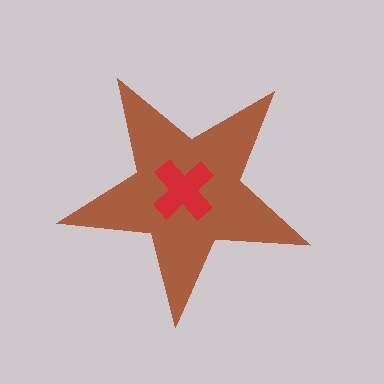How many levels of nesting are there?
2.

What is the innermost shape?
The red cross.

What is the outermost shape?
The brown star.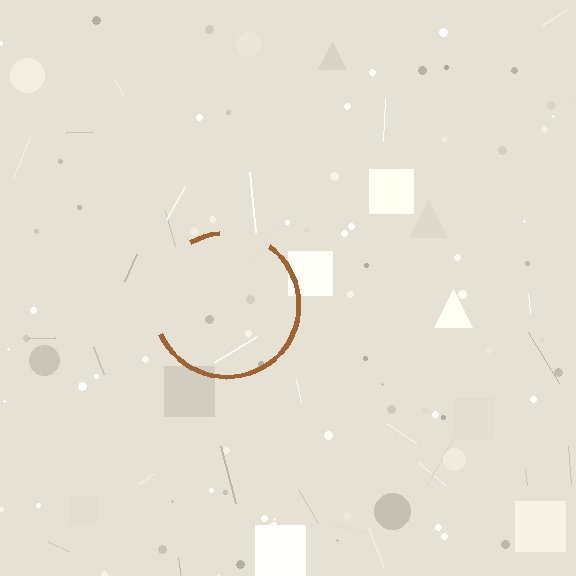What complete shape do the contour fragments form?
The contour fragments form a circle.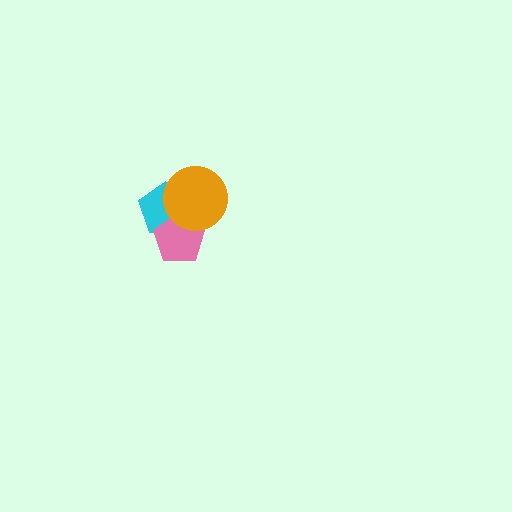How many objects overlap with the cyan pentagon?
2 objects overlap with the cyan pentagon.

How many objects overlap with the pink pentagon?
2 objects overlap with the pink pentagon.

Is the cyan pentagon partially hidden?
Yes, it is partially covered by another shape.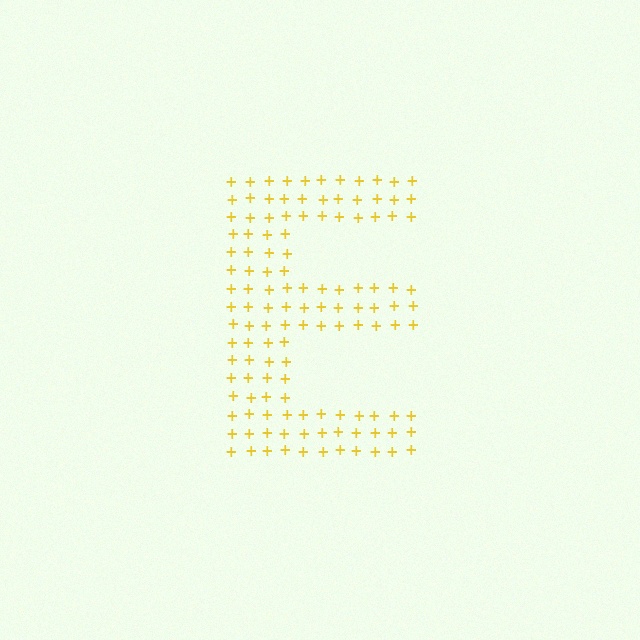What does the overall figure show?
The overall figure shows the letter E.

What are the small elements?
The small elements are plus signs.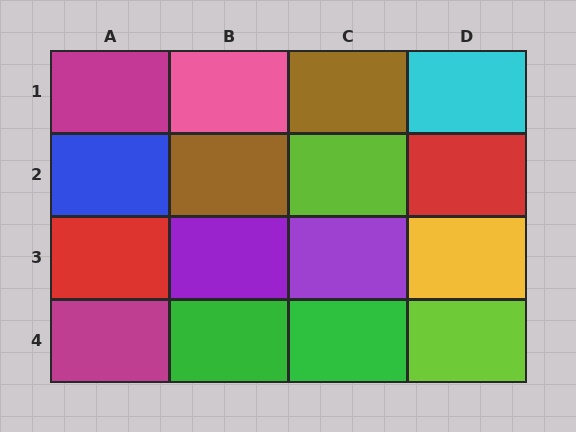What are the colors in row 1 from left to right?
Magenta, pink, brown, cyan.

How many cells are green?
2 cells are green.